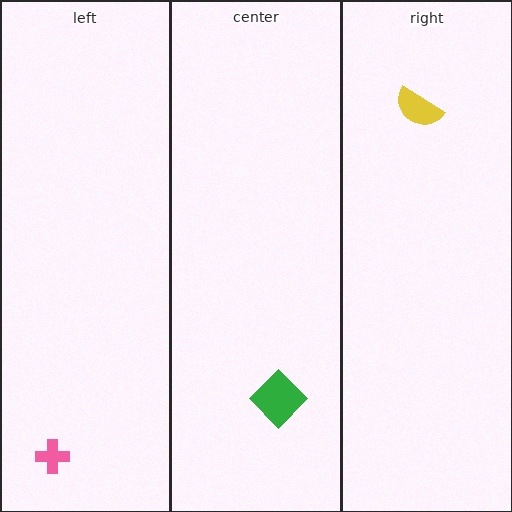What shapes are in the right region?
The yellow semicircle.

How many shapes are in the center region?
1.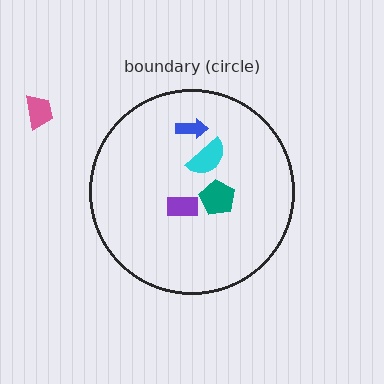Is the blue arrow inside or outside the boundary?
Inside.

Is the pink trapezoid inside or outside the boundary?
Outside.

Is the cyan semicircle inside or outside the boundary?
Inside.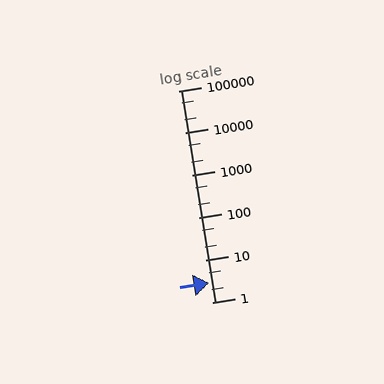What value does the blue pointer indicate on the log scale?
The pointer indicates approximately 2.8.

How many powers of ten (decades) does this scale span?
The scale spans 5 decades, from 1 to 100000.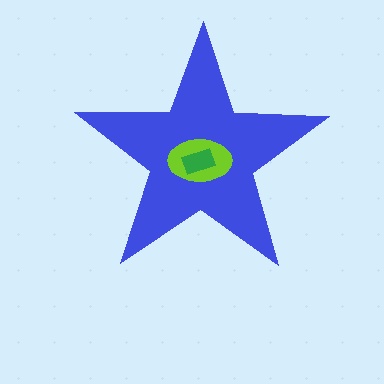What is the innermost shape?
The green rectangle.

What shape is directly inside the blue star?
The lime ellipse.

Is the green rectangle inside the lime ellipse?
Yes.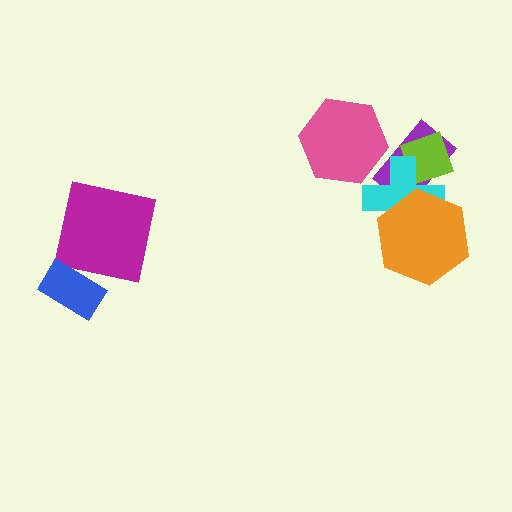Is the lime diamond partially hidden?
Yes, it is partially covered by another shape.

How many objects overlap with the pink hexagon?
1 object overlaps with the pink hexagon.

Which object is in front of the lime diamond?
The cyan cross is in front of the lime diamond.